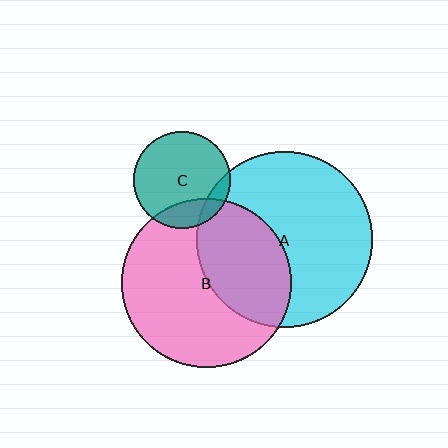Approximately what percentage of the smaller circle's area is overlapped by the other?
Approximately 10%.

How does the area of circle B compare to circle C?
Approximately 3.1 times.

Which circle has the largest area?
Circle A (cyan).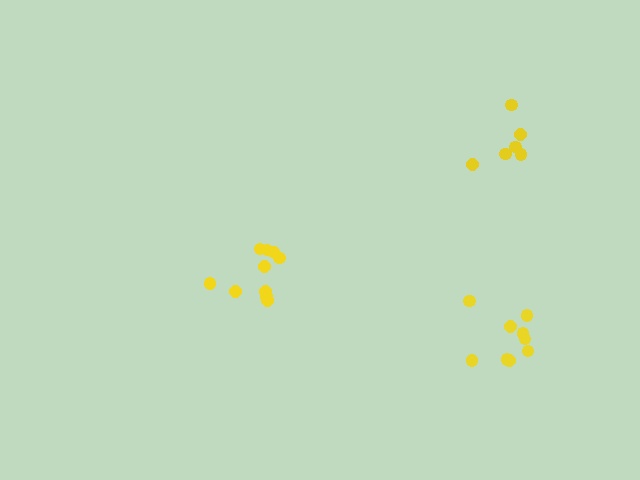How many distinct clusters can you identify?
There are 3 distinct clusters.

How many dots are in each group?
Group 1: 10 dots, Group 2: 6 dots, Group 3: 9 dots (25 total).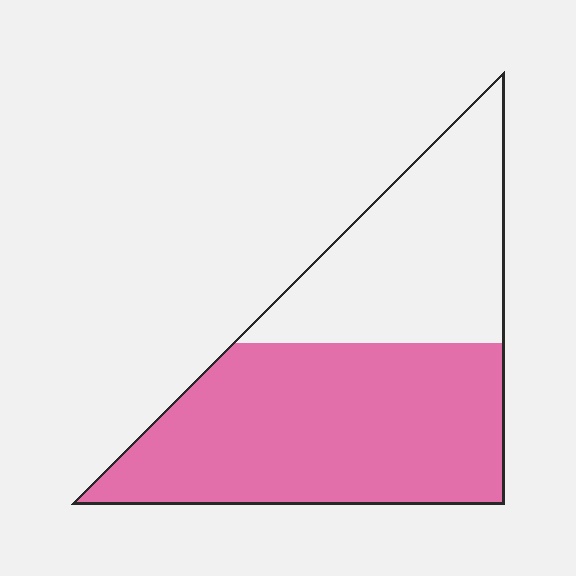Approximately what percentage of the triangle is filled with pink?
Approximately 60%.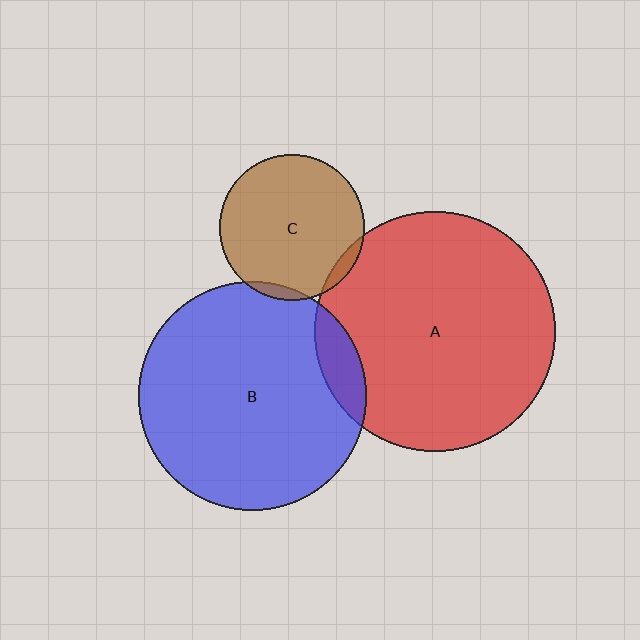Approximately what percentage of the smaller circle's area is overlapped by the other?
Approximately 5%.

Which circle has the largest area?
Circle A (red).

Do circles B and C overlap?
Yes.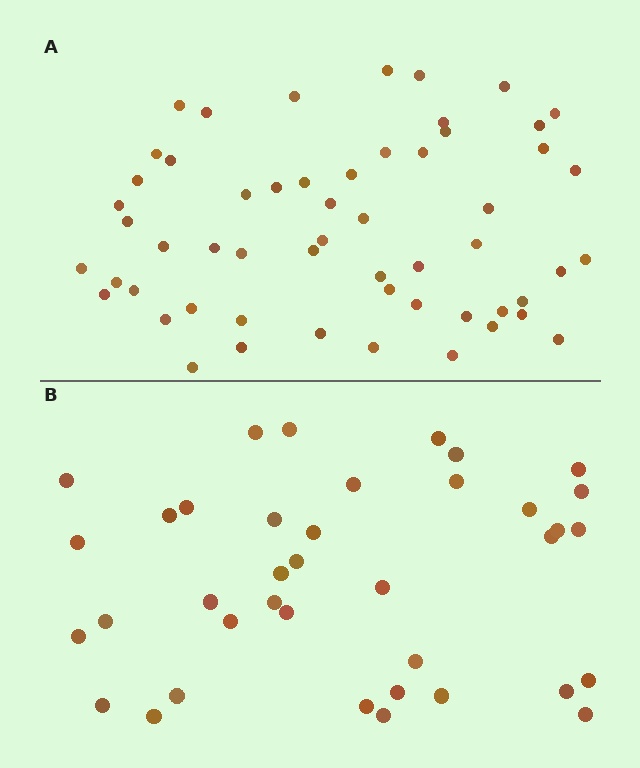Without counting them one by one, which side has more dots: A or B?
Region A (the top region) has more dots.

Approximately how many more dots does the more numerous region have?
Region A has approximately 20 more dots than region B.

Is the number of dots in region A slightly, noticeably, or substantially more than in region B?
Region A has substantially more. The ratio is roughly 1.5 to 1.